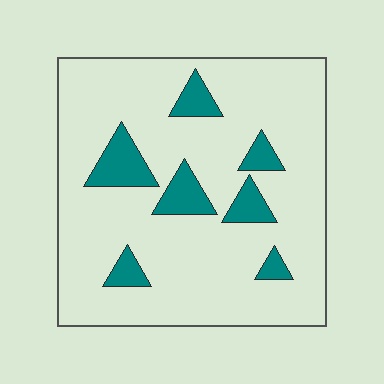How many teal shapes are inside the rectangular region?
7.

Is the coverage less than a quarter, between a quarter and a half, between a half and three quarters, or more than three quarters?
Less than a quarter.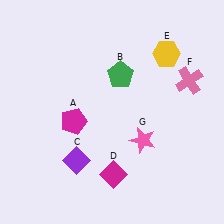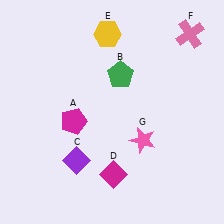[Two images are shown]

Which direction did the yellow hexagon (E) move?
The yellow hexagon (E) moved left.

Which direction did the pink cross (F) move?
The pink cross (F) moved up.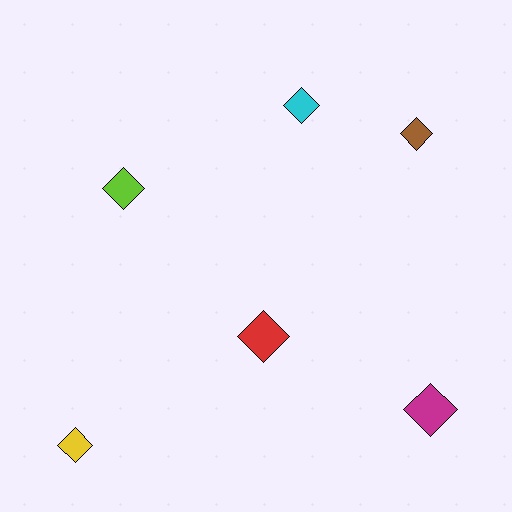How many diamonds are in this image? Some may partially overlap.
There are 6 diamonds.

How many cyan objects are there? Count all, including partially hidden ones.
There is 1 cyan object.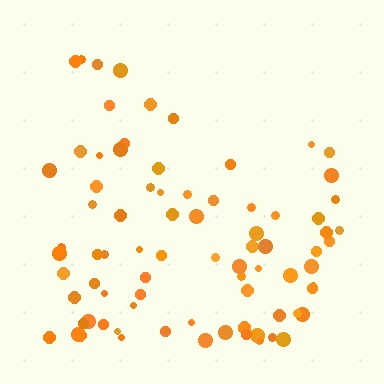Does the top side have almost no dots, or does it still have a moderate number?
Still a moderate number, just noticeably fewer than the bottom.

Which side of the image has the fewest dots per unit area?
The top.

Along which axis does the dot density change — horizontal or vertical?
Vertical.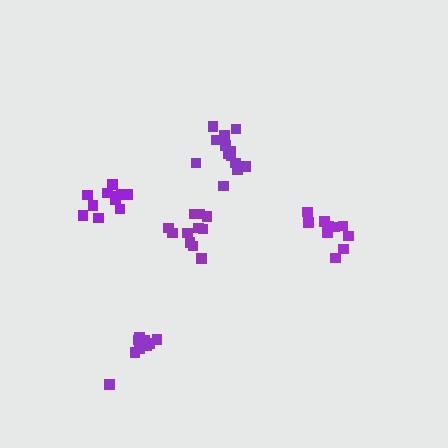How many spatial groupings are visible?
There are 5 spatial groupings.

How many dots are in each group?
Group 1: 11 dots, Group 2: 10 dots, Group 3: 10 dots, Group 4: 13 dots, Group 5: 11 dots (55 total).